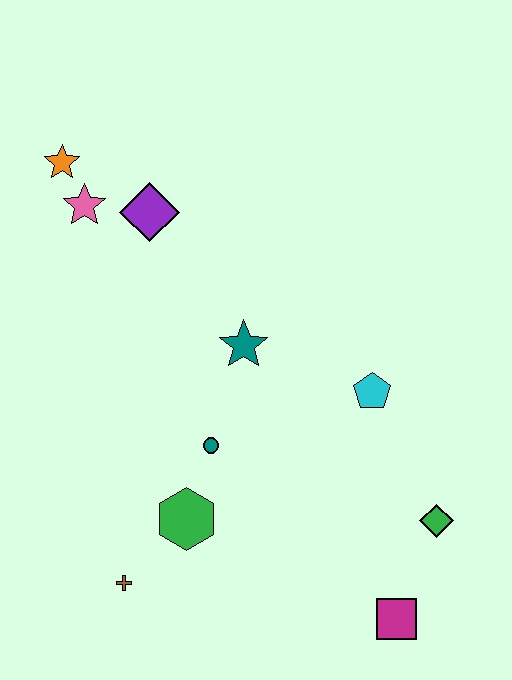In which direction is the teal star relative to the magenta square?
The teal star is above the magenta square.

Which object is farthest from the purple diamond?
The magenta square is farthest from the purple diamond.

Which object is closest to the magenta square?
The green diamond is closest to the magenta square.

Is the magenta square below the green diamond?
Yes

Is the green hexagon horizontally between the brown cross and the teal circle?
Yes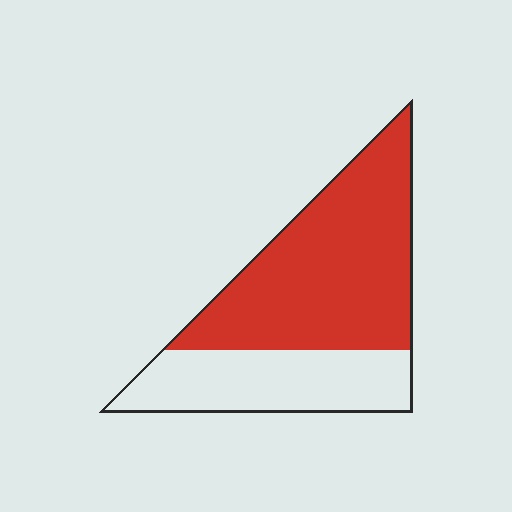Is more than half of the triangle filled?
Yes.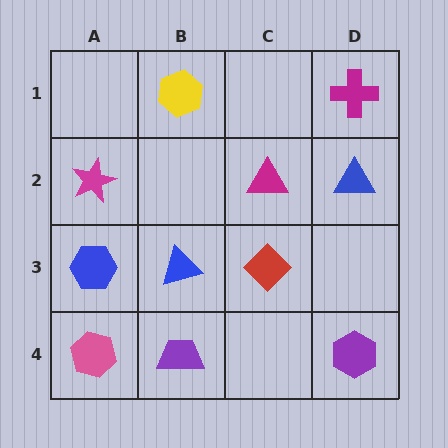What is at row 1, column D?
A magenta cross.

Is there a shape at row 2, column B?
No, that cell is empty.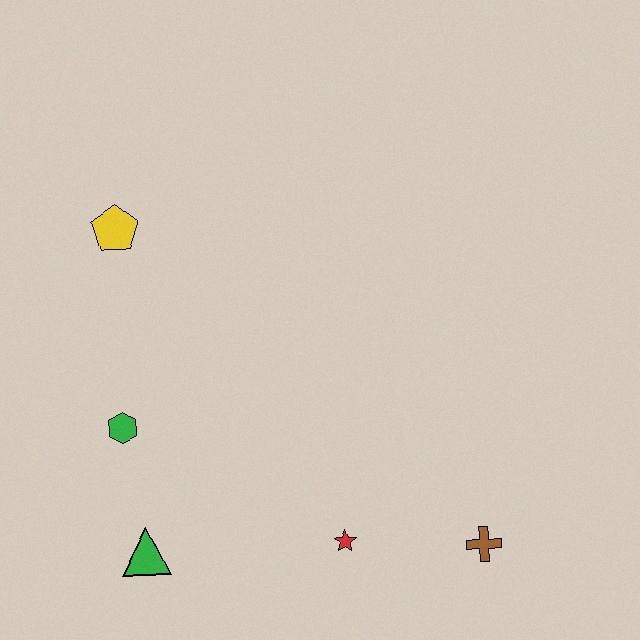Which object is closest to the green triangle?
The green hexagon is closest to the green triangle.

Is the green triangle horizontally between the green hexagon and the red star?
Yes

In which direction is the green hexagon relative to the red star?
The green hexagon is to the left of the red star.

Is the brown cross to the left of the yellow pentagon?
No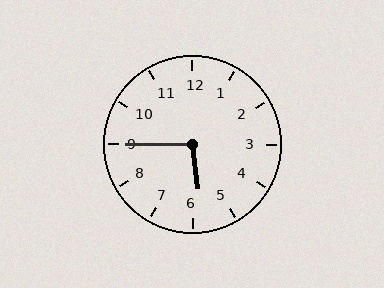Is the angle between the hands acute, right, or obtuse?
It is obtuse.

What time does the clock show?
5:45.